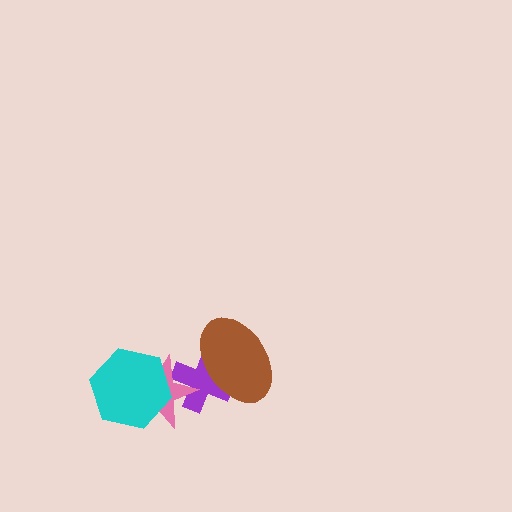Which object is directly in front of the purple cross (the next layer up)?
The pink star is directly in front of the purple cross.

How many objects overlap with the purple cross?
2 objects overlap with the purple cross.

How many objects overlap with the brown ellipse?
1 object overlaps with the brown ellipse.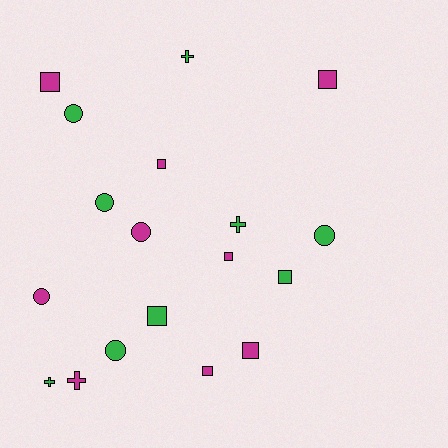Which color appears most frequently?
Magenta, with 9 objects.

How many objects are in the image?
There are 18 objects.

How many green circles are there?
There are 4 green circles.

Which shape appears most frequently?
Square, with 8 objects.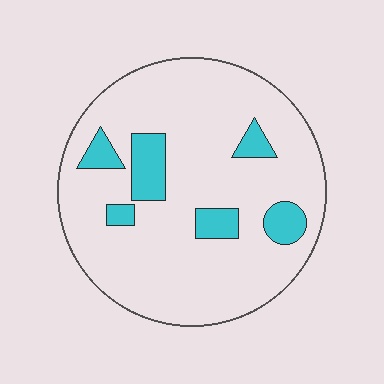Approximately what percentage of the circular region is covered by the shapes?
Approximately 15%.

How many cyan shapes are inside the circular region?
6.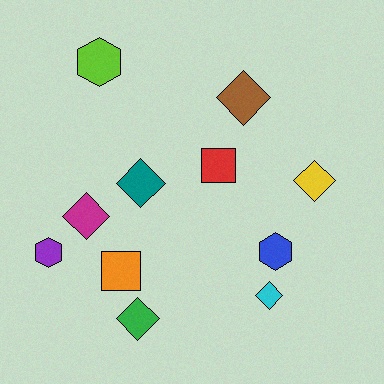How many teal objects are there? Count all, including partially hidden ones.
There is 1 teal object.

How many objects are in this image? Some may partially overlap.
There are 11 objects.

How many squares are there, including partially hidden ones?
There are 2 squares.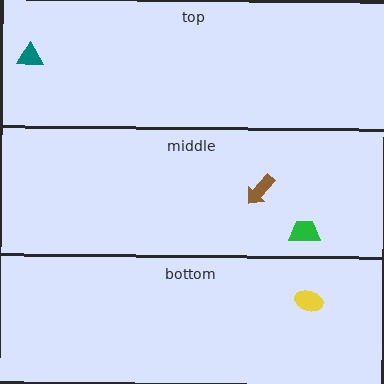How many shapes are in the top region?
1.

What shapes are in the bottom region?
The yellow ellipse.